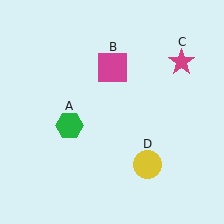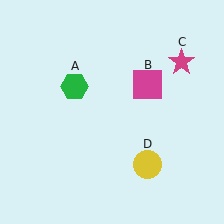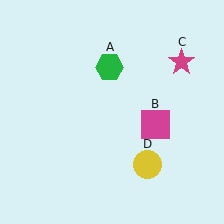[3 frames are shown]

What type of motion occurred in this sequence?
The green hexagon (object A), magenta square (object B) rotated clockwise around the center of the scene.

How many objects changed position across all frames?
2 objects changed position: green hexagon (object A), magenta square (object B).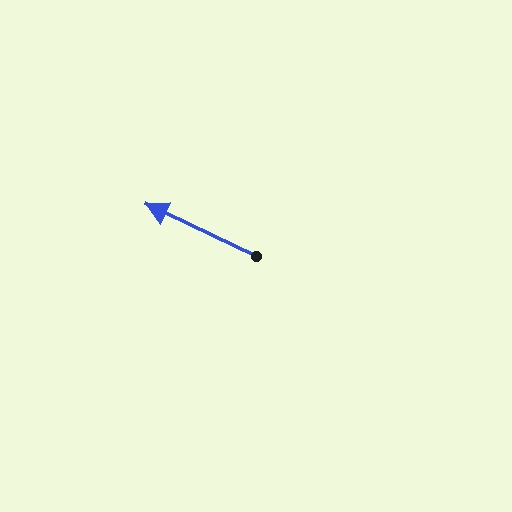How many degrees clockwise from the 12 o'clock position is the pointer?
Approximately 295 degrees.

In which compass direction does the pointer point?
Northwest.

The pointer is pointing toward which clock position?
Roughly 10 o'clock.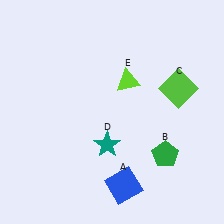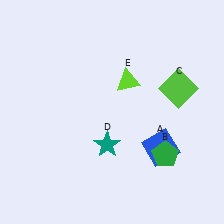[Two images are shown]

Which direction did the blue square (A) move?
The blue square (A) moved up.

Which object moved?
The blue square (A) moved up.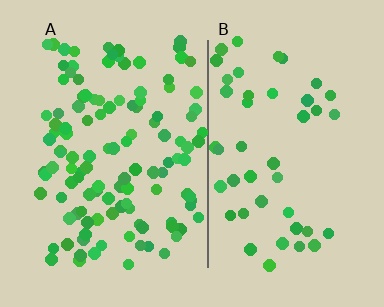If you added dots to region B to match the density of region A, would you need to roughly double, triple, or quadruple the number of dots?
Approximately triple.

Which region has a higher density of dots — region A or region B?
A (the left).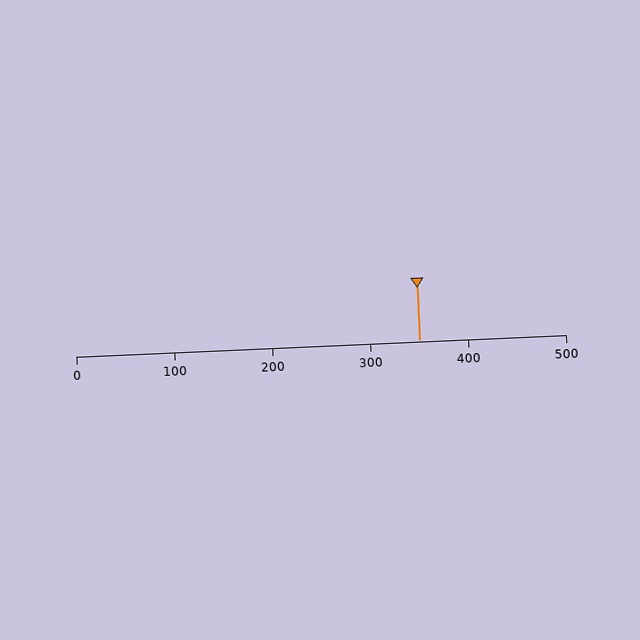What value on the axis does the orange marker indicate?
The marker indicates approximately 350.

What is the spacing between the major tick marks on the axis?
The major ticks are spaced 100 apart.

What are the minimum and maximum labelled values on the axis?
The axis runs from 0 to 500.